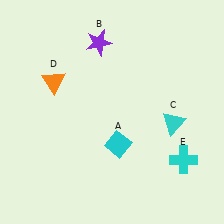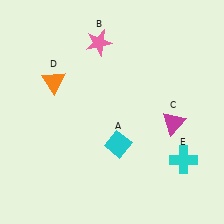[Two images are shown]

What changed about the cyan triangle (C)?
In Image 1, C is cyan. In Image 2, it changed to magenta.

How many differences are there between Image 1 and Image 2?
There are 2 differences between the two images.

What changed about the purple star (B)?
In Image 1, B is purple. In Image 2, it changed to pink.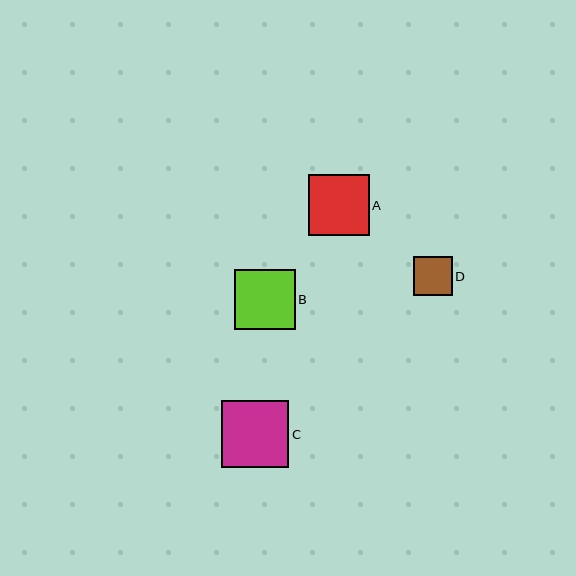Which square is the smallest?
Square D is the smallest with a size of approximately 39 pixels.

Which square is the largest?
Square C is the largest with a size of approximately 67 pixels.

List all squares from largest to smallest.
From largest to smallest: C, A, B, D.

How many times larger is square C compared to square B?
Square C is approximately 1.1 times the size of square B.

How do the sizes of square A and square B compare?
Square A and square B are approximately the same size.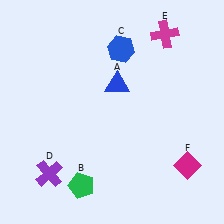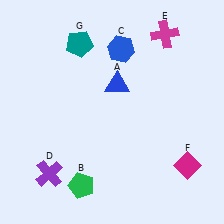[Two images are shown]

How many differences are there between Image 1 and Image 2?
There is 1 difference between the two images.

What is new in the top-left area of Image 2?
A teal pentagon (G) was added in the top-left area of Image 2.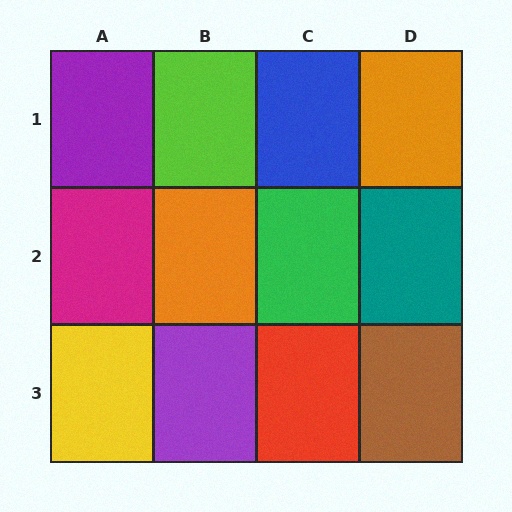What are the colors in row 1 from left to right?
Purple, lime, blue, orange.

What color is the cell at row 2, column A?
Magenta.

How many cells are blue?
1 cell is blue.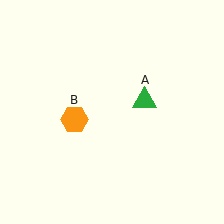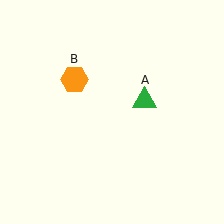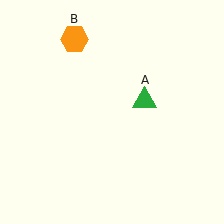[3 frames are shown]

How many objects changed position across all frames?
1 object changed position: orange hexagon (object B).